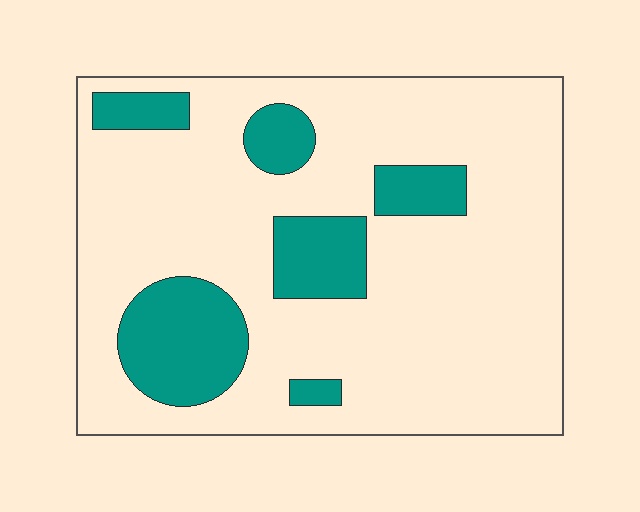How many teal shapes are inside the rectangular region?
6.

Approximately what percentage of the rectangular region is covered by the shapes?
Approximately 20%.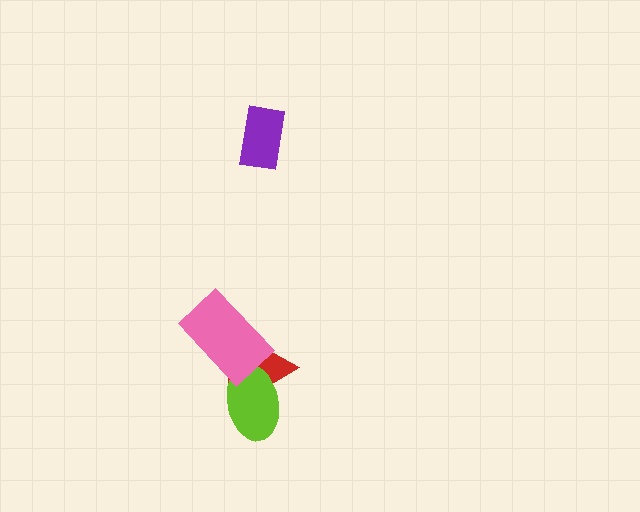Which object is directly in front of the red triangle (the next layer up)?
The lime ellipse is directly in front of the red triangle.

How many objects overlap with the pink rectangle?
2 objects overlap with the pink rectangle.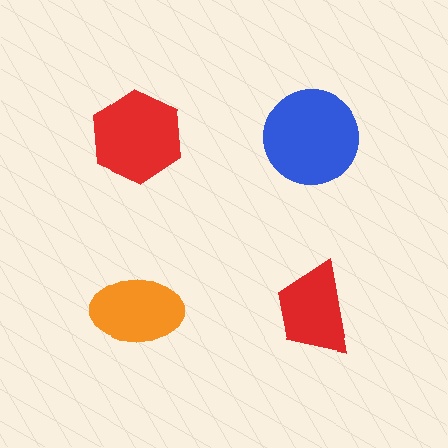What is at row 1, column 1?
A red hexagon.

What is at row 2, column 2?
A red trapezoid.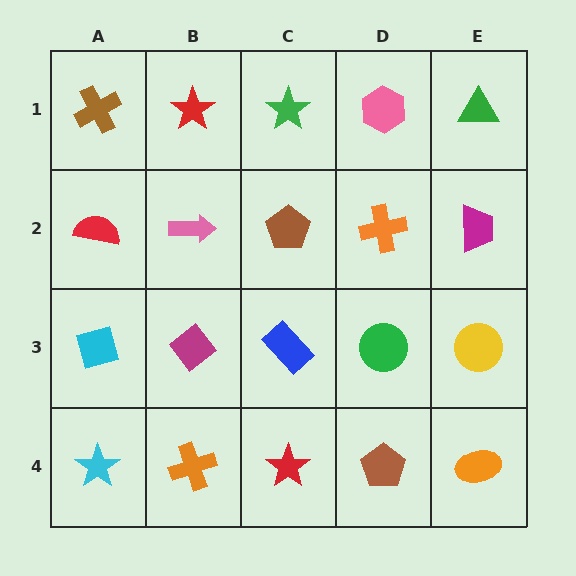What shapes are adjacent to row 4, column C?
A blue rectangle (row 3, column C), an orange cross (row 4, column B), a brown pentagon (row 4, column D).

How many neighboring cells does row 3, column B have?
4.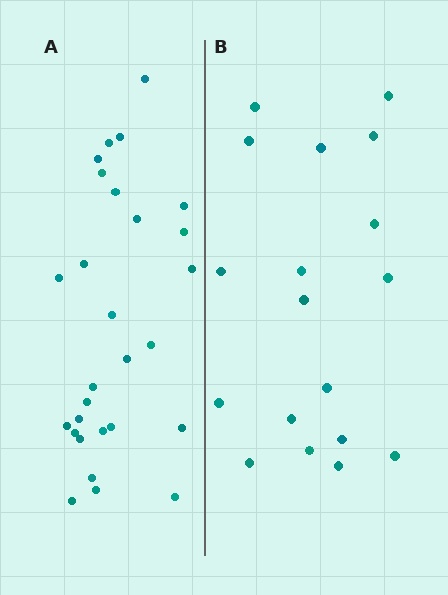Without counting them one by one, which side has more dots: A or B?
Region A (the left region) has more dots.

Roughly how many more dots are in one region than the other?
Region A has roughly 10 or so more dots than region B.